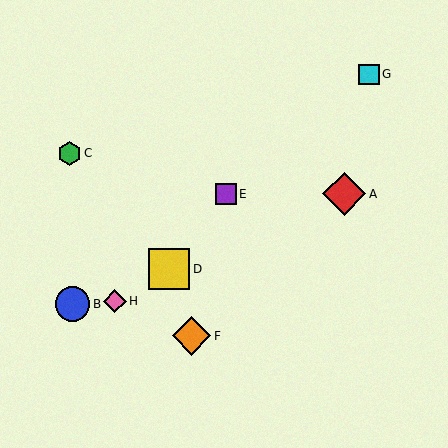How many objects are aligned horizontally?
2 objects (A, E) are aligned horizontally.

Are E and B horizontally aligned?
No, E is at y≈194 and B is at y≈304.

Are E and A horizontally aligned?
Yes, both are at y≈194.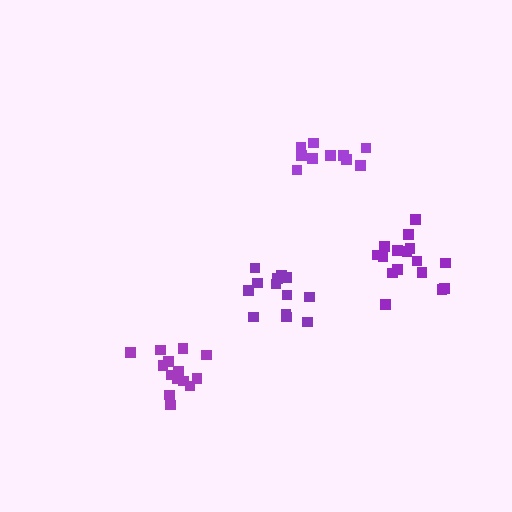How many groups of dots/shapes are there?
There are 4 groups.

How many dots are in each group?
Group 1: 14 dots, Group 2: 10 dots, Group 3: 13 dots, Group 4: 16 dots (53 total).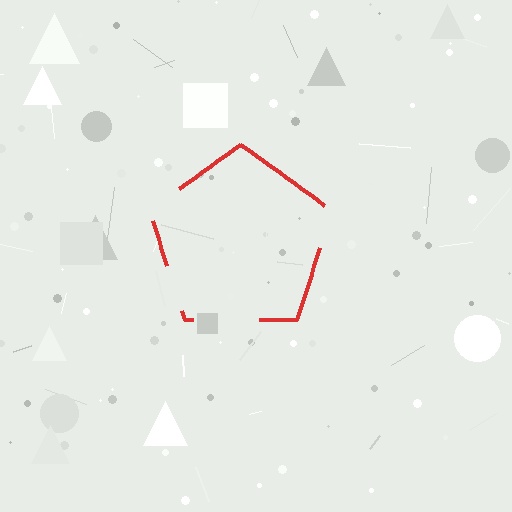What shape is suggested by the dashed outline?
The dashed outline suggests a pentagon.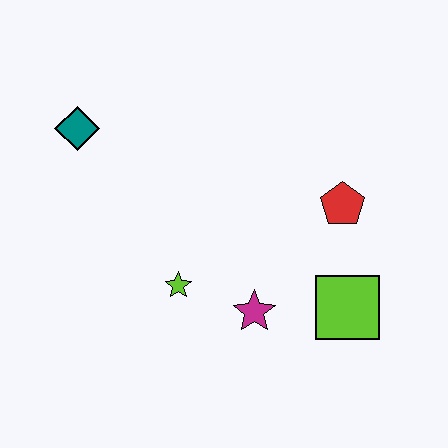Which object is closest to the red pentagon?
The lime square is closest to the red pentagon.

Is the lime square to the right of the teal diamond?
Yes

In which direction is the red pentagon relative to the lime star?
The red pentagon is to the right of the lime star.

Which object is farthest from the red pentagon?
The teal diamond is farthest from the red pentagon.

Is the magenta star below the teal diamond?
Yes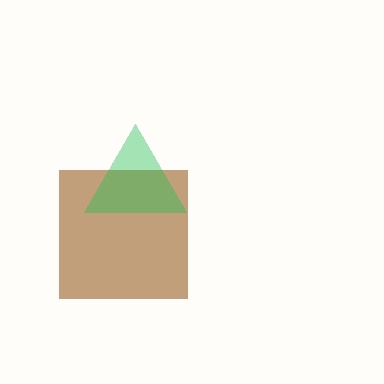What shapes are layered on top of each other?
The layered shapes are: a brown square, a green triangle.